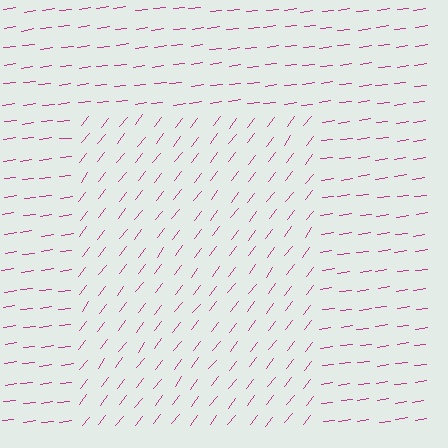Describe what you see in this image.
The image is filled with small magenta line segments. A rectangle region in the image has lines oriented differently from the surrounding lines, creating a visible texture boundary.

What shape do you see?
I see a rectangle.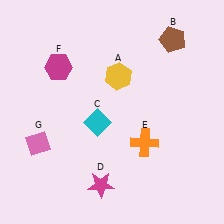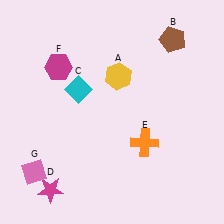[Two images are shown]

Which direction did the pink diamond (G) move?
The pink diamond (G) moved down.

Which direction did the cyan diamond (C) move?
The cyan diamond (C) moved up.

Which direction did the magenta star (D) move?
The magenta star (D) moved left.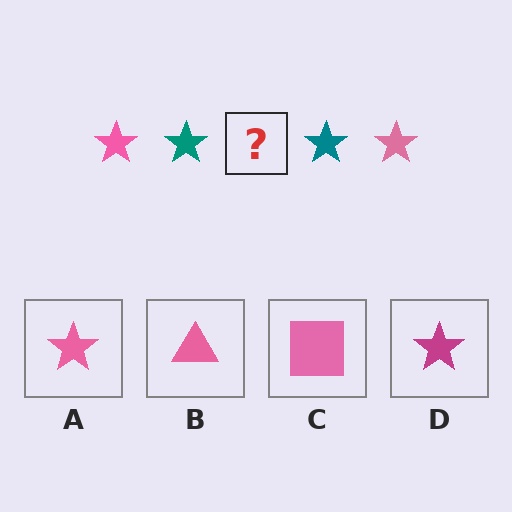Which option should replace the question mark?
Option A.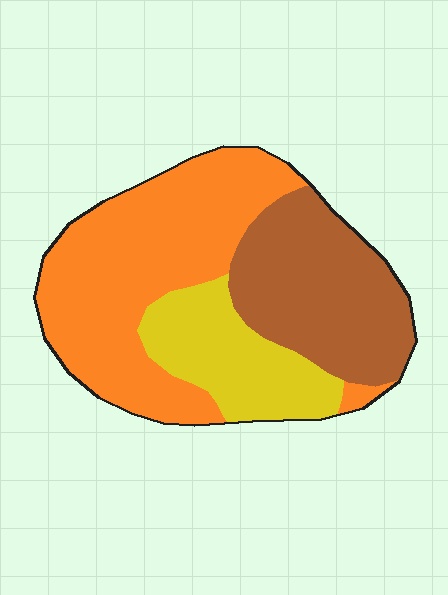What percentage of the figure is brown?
Brown takes up about one third (1/3) of the figure.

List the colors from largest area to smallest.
From largest to smallest: orange, brown, yellow.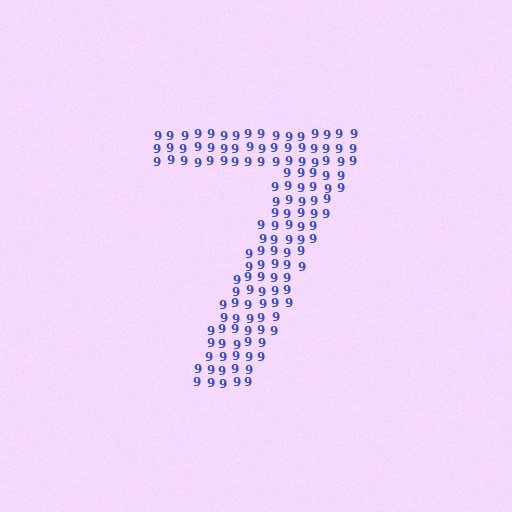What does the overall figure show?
The overall figure shows the digit 7.